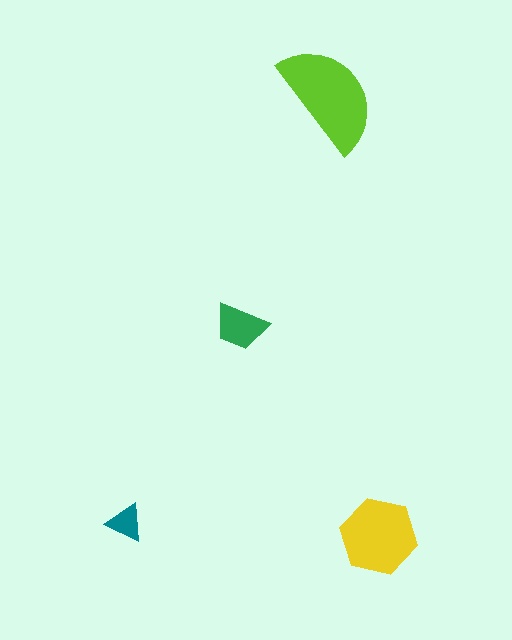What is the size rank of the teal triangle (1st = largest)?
4th.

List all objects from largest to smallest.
The lime semicircle, the yellow hexagon, the green trapezoid, the teal triangle.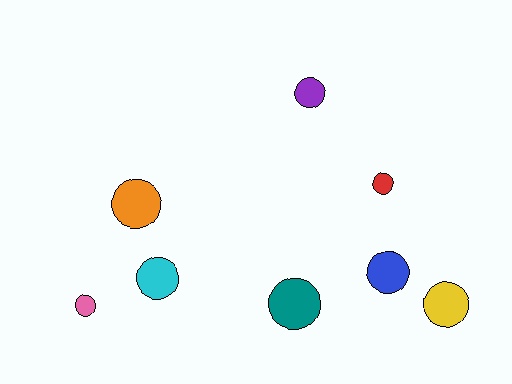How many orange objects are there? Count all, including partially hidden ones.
There is 1 orange object.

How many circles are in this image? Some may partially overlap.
There are 8 circles.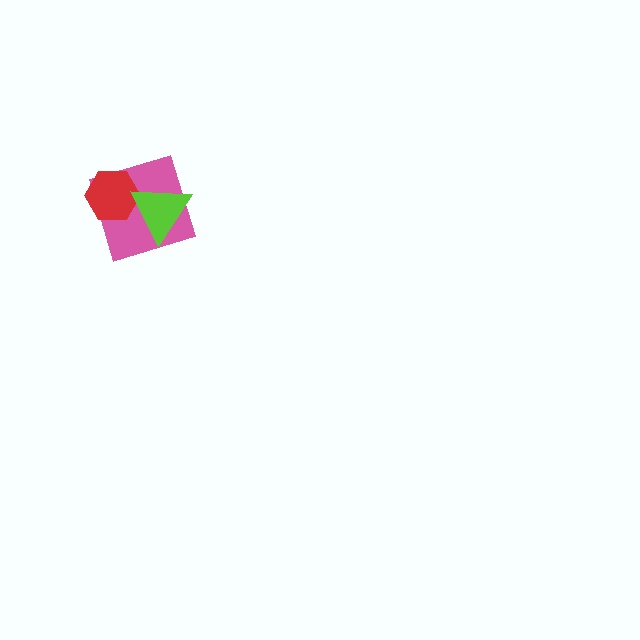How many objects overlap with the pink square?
2 objects overlap with the pink square.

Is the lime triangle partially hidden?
No, no other shape covers it.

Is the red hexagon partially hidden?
Yes, it is partially covered by another shape.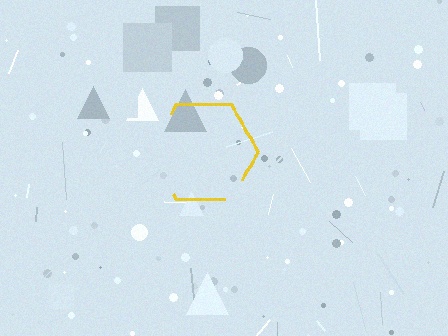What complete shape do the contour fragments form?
The contour fragments form a hexagon.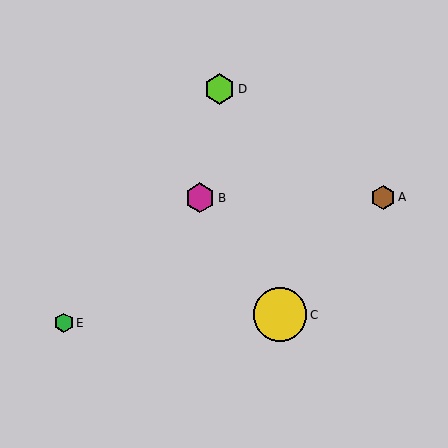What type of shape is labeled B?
Shape B is a magenta hexagon.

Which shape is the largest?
The yellow circle (labeled C) is the largest.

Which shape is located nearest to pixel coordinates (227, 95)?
The lime hexagon (labeled D) at (220, 89) is nearest to that location.